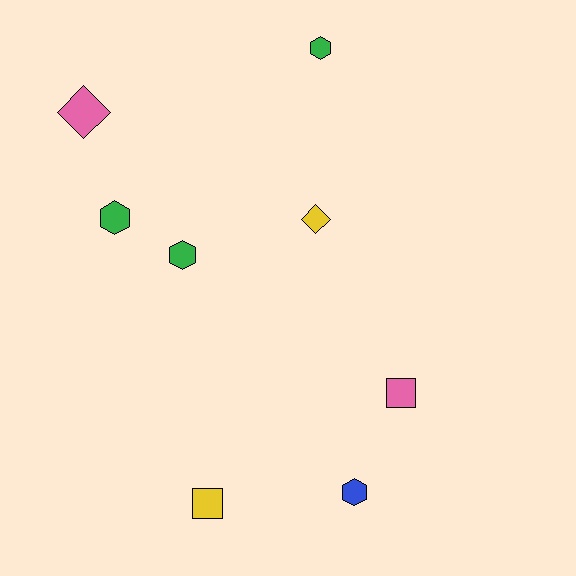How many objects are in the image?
There are 8 objects.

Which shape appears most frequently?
Hexagon, with 4 objects.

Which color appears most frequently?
Green, with 3 objects.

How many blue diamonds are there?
There are no blue diamonds.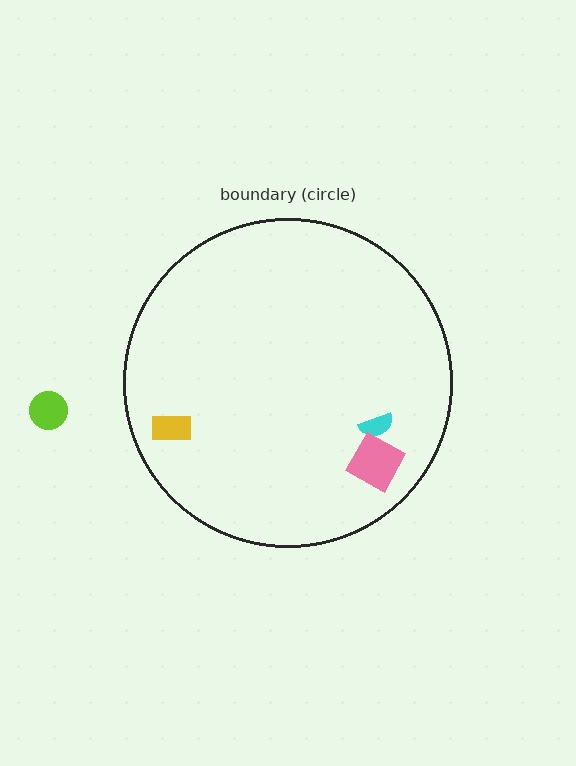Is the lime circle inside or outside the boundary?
Outside.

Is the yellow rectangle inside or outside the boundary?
Inside.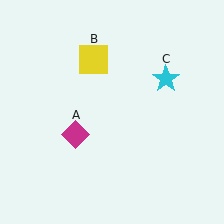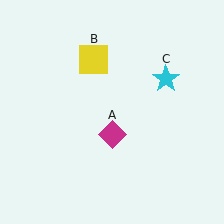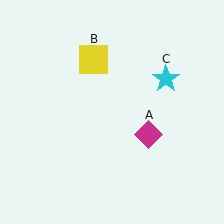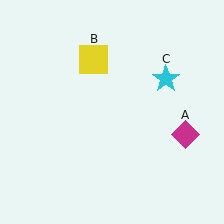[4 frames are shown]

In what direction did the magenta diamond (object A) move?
The magenta diamond (object A) moved right.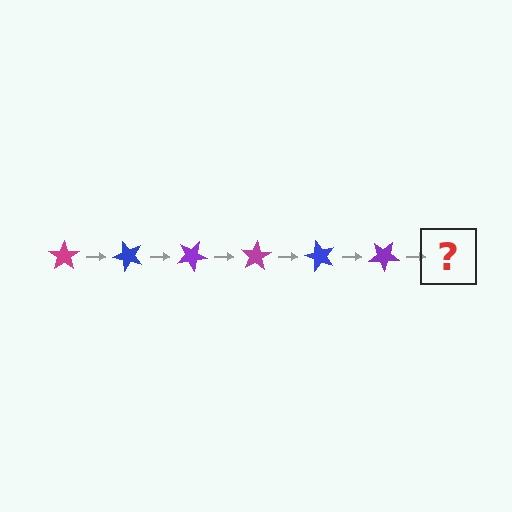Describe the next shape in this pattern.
It should be a magenta star, rotated 300 degrees from the start.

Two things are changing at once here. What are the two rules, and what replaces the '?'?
The two rules are that it rotates 50 degrees each step and the color cycles through magenta, blue, and purple. The '?' should be a magenta star, rotated 300 degrees from the start.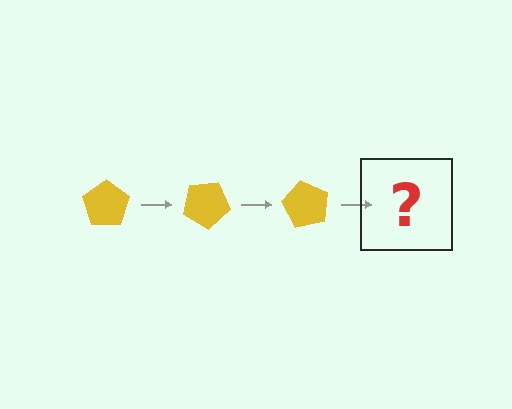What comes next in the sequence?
The next element should be a yellow pentagon rotated 90 degrees.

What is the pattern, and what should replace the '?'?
The pattern is that the pentagon rotates 30 degrees each step. The '?' should be a yellow pentagon rotated 90 degrees.